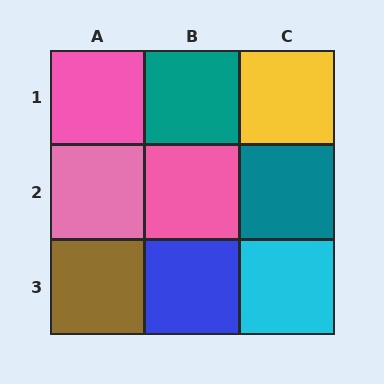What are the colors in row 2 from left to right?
Pink, pink, teal.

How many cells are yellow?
1 cell is yellow.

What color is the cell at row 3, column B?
Blue.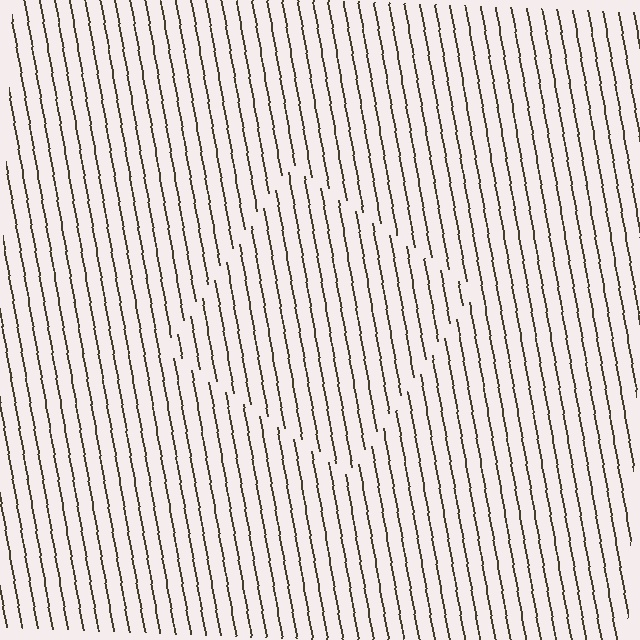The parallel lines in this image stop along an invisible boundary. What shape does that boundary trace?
An illusory square. The interior of the shape contains the same grating, shifted by half a period — the contour is defined by the phase discontinuity where line-ends from the inner and outer gratings abut.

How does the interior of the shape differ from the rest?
The interior of the shape contains the same grating, shifted by half a period — the contour is defined by the phase discontinuity where line-ends from the inner and outer gratings abut.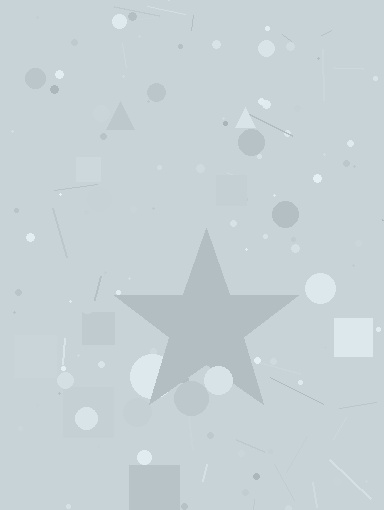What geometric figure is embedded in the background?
A star is embedded in the background.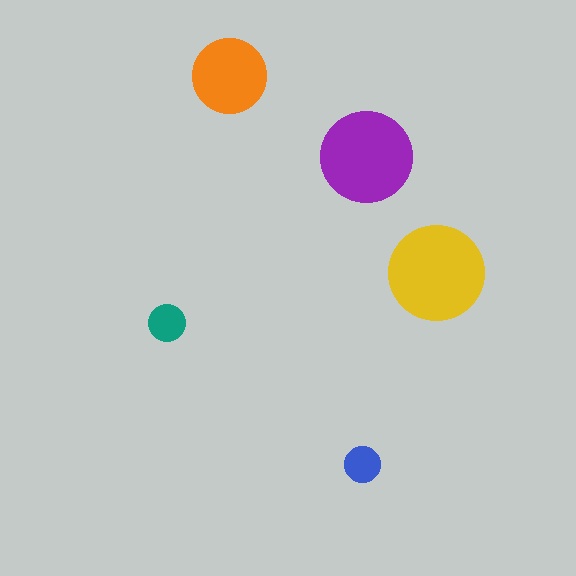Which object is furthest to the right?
The yellow circle is rightmost.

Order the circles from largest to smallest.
the yellow one, the purple one, the orange one, the teal one, the blue one.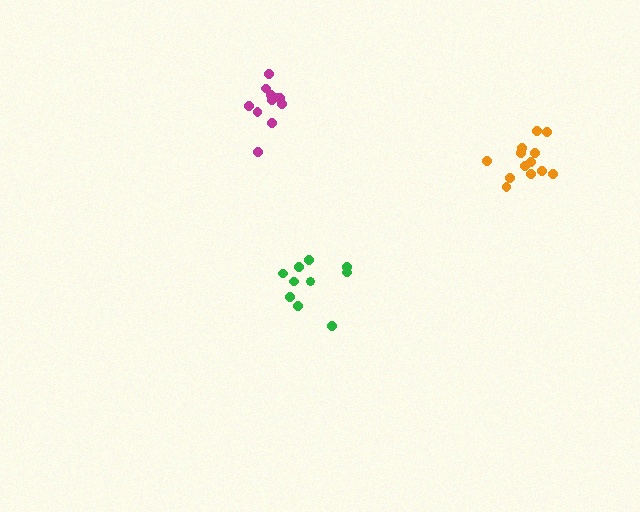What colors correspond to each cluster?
The clusters are colored: green, orange, magenta.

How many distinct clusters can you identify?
There are 3 distinct clusters.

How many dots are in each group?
Group 1: 10 dots, Group 2: 13 dots, Group 3: 11 dots (34 total).